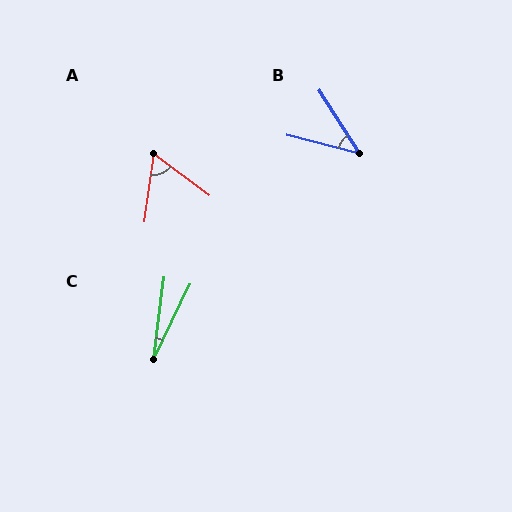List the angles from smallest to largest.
C (19°), B (44°), A (62°).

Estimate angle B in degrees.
Approximately 44 degrees.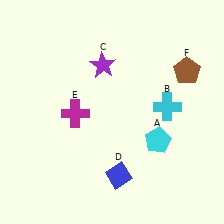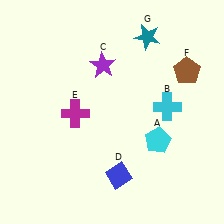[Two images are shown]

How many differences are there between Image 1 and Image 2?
There is 1 difference between the two images.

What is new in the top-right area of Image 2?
A teal star (G) was added in the top-right area of Image 2.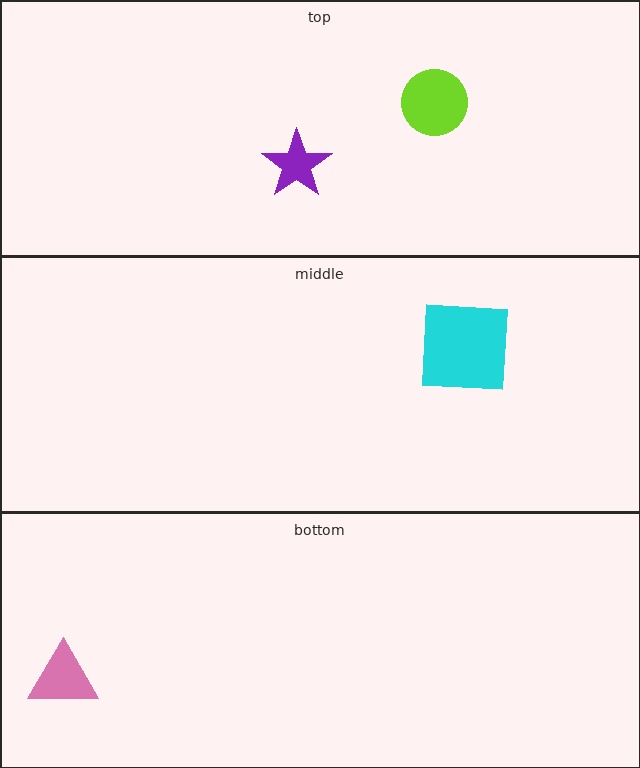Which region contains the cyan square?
The middle region.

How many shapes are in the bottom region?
1.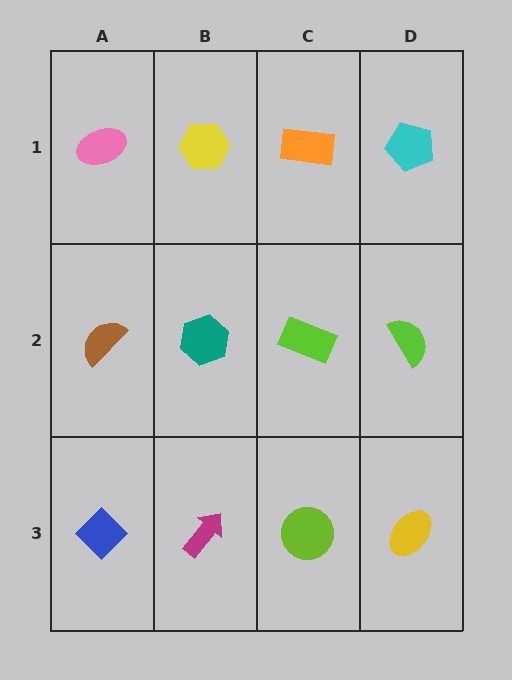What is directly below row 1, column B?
A teal hexagon.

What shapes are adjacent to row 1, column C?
A lime rectangle (row 2, column C), a yellow hexagon (row 1, column B), a cyan pentagon (row 1, column D).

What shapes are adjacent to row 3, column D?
A lime semicircle (row 2, column D), a lime circle (row 3, column C).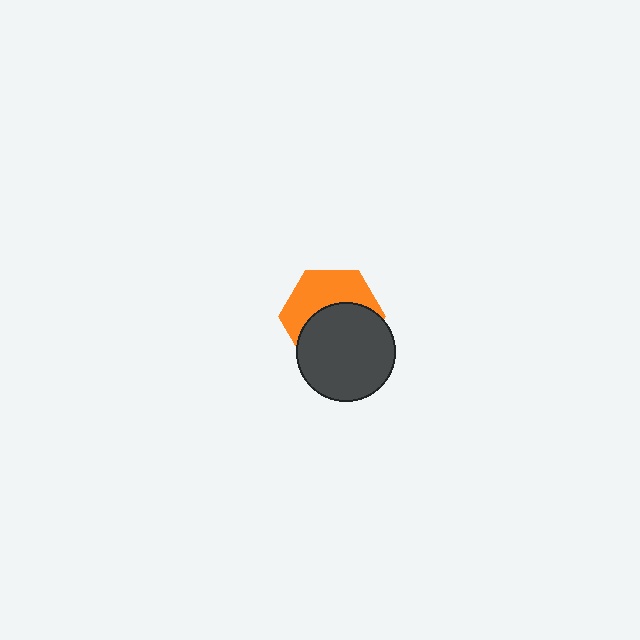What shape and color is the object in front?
The object in front is a dark gray circle.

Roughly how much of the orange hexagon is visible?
About half of it is visible (roughly 47%).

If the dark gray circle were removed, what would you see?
You would see the complete orange hexagon.